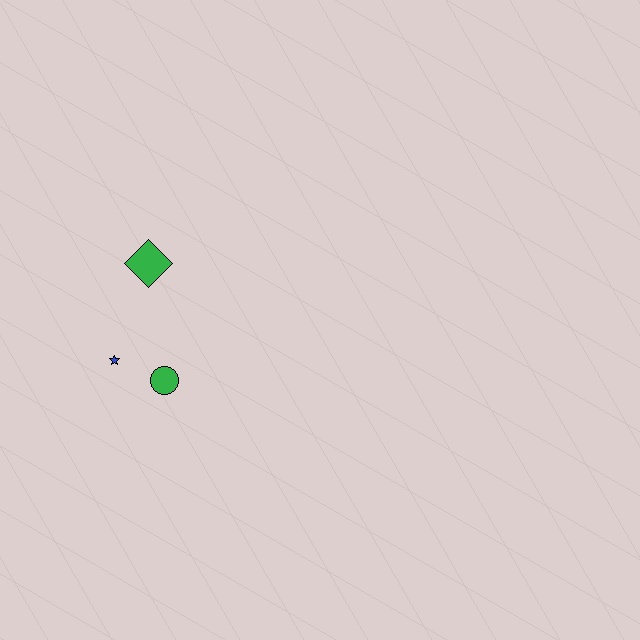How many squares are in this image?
There are no squares.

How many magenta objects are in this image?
There are no magenta objects.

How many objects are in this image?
There are 3 objects.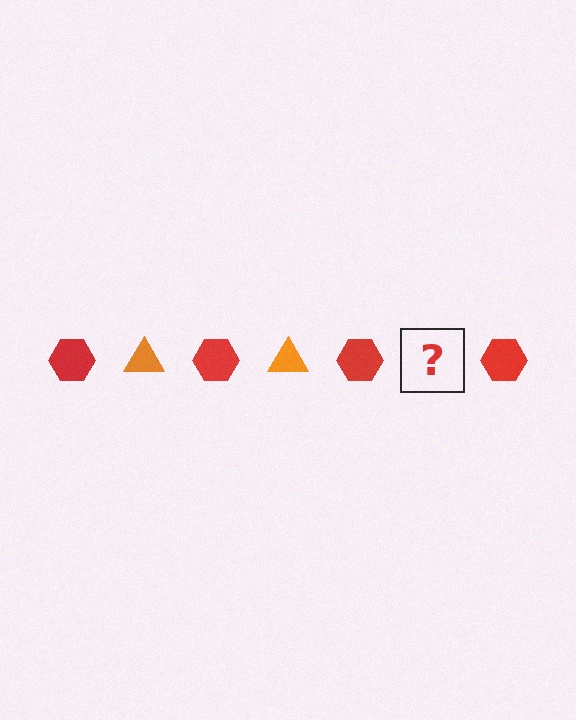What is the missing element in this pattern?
The missing element is an orange triangle.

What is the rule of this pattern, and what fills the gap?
The rule is that the pattern alternates between red hexagon and orange triangle. The gap should be filled with an orange triangle.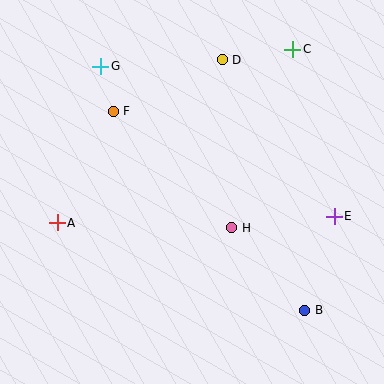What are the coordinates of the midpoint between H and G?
The midpoint between H and G is at (166, 147).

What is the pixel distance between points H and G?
The distance between H and G is 208 pixels.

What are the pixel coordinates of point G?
Point G is at (101, 66).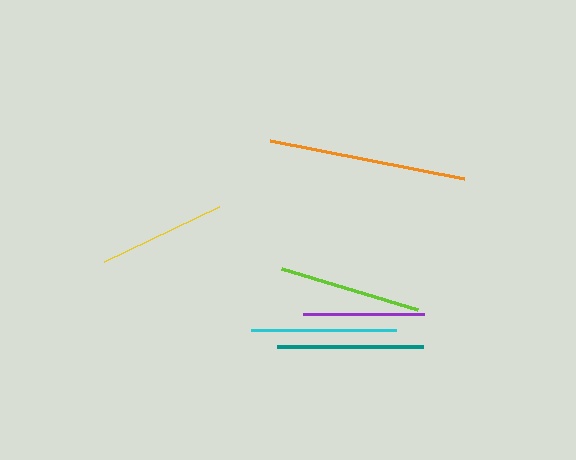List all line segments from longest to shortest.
From longest to shortest: orange, teal, cyan, lime, yellow, purple.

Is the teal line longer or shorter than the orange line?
The orange line is longer than the teal line.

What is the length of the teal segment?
The teal segment is approximately 145 pixels long.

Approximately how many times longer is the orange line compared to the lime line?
The orange line is approximately 1.4 times the length of the lime line.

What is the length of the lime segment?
The lime segment is approximately 141 pixels long.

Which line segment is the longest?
The orange line is the longest at approximately 198 pixels.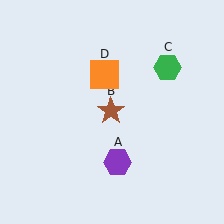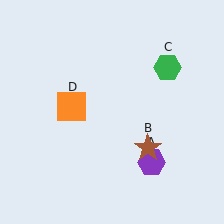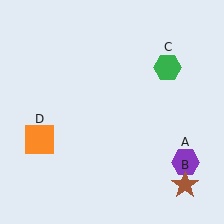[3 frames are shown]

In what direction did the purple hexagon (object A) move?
The purple hexagon (object A) moved right.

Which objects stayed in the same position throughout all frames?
Green hexagon (object C) remained stationary.